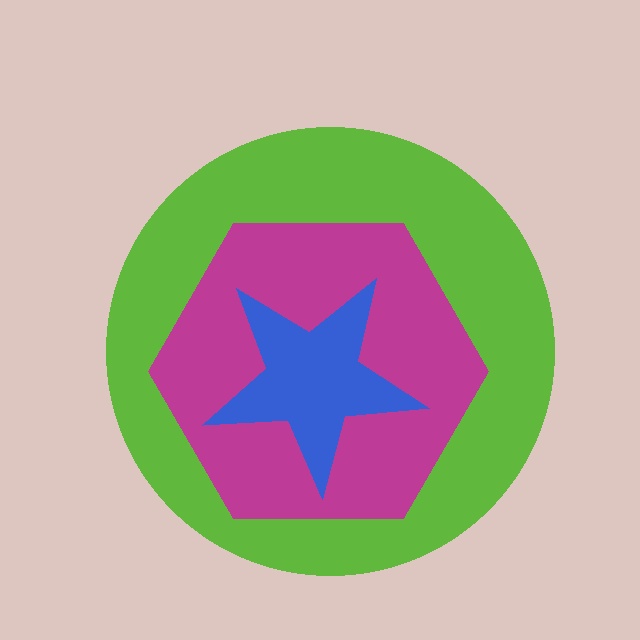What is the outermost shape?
The lime circle.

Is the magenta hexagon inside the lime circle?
Yes.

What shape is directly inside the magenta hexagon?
The blue star.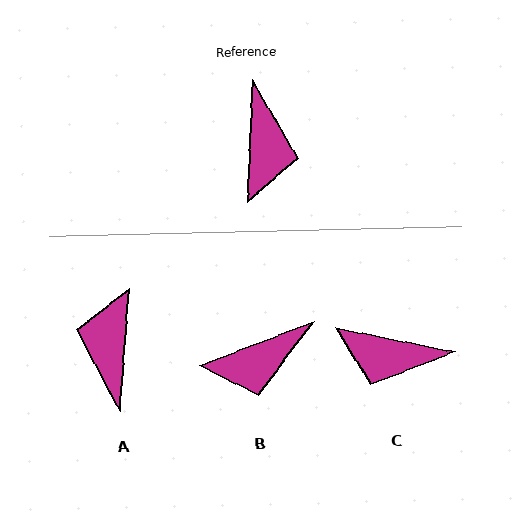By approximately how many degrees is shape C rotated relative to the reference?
Approximately 99 degrees clockwise.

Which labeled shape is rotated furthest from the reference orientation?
A, about 178 degrees away.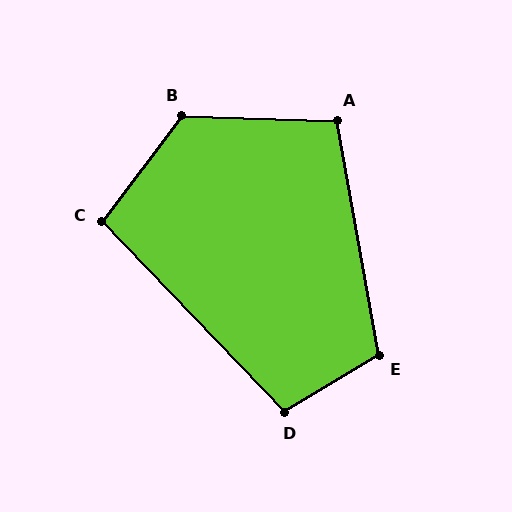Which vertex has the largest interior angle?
B, at approximately 126 degrees.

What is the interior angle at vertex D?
Approximately 103 degrees (obtuse).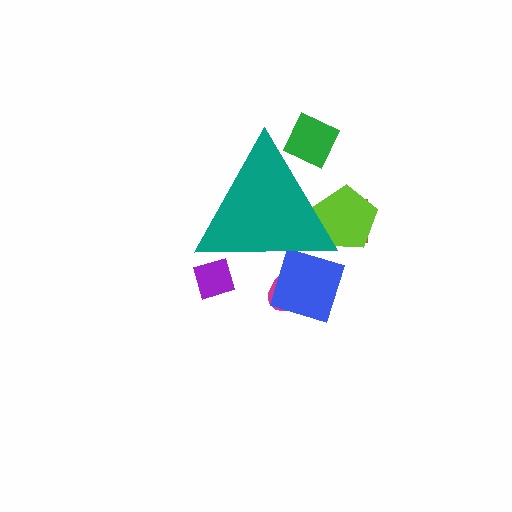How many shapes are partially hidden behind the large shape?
6 shapes are partially hidden.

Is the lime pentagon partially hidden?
Yes, the lime pentagon is partially hidden behind the teal triangle.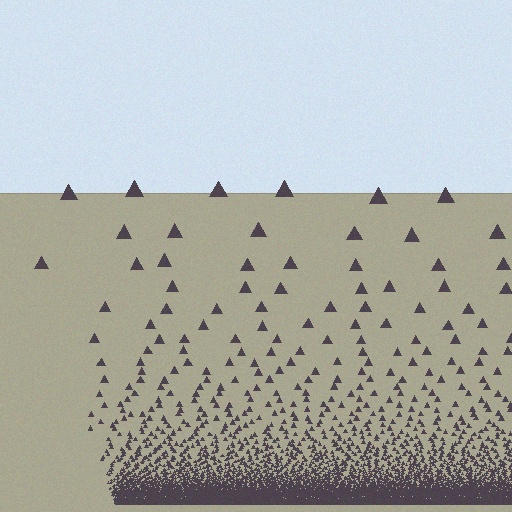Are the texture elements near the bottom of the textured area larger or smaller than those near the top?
Smaller. The gradient is inverted — elements near the bottom are smaller and denser.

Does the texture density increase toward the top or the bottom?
Density increases toward the bottom.